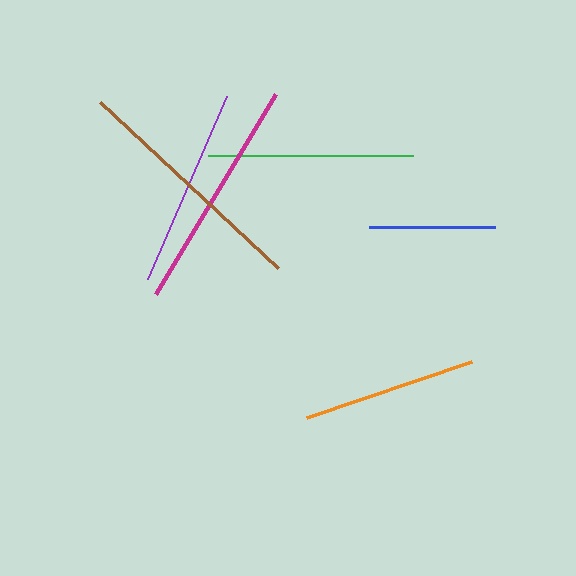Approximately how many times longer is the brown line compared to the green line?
The brown line is approximately 1.2 times the length of the green line.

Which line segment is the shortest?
The blue line is the shortest at approximately 126 pixels.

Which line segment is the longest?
The brown line is the longest at approximately 244 pixels.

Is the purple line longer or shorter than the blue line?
The purple line is longer than the blue line.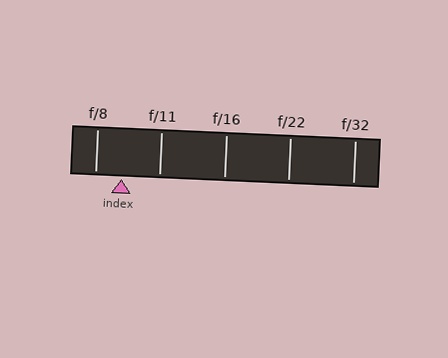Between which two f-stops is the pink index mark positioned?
The index mark is between f/8 and f/11.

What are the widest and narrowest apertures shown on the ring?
The widest aperture shown is f/8 and the narrowest is f/32.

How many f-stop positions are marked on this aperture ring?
There are 5 f-stop positions marked.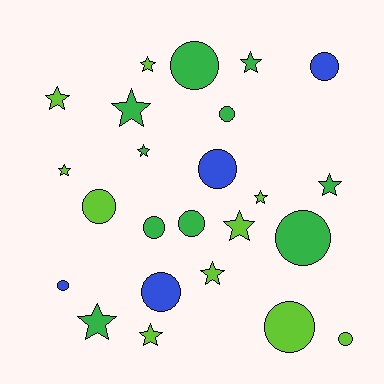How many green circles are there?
There are 5 green circles.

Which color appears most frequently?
Green, with 10 objects.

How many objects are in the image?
There are 24 objects.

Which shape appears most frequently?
Circle, with 12 objects.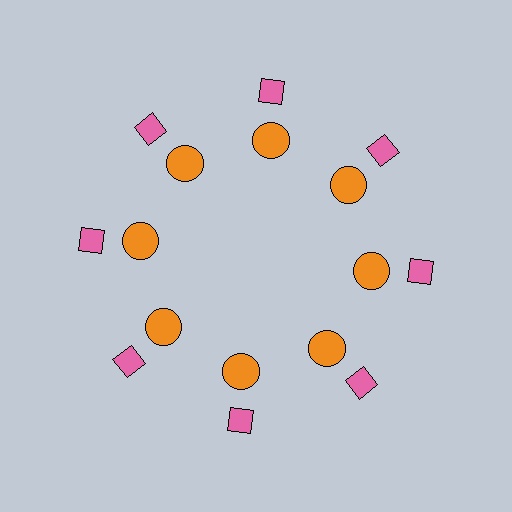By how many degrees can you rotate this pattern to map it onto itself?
The pattern maps onto itself every 45 degrees of rotation.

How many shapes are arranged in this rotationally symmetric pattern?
There are 16 shapes, arranged in 8 groups of 2.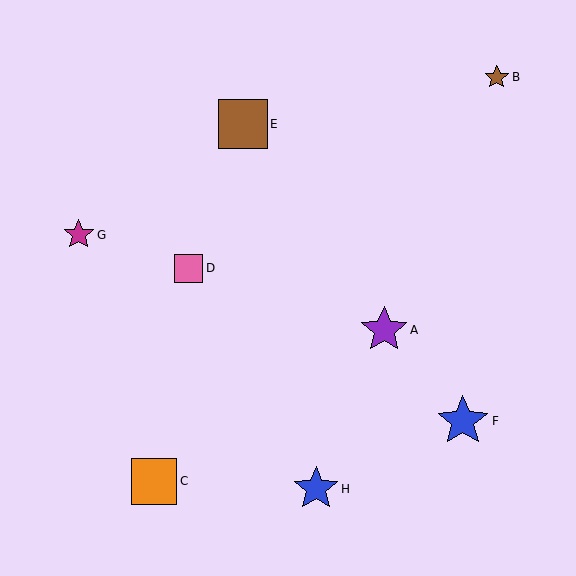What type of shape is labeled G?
Shape G is a magenta star.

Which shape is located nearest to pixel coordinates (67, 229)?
The magenta star (labeled G) at (79, 235) is nearest to that location.